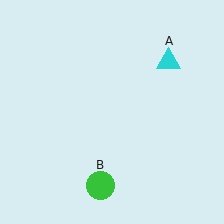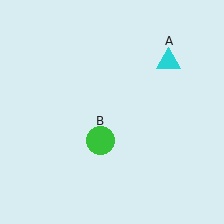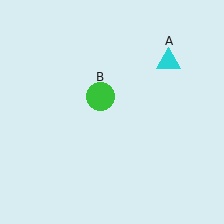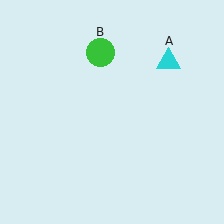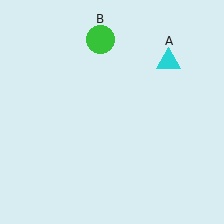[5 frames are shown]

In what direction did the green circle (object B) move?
The green circle (object B) moved up.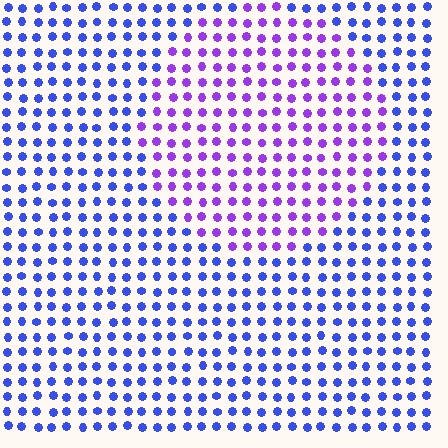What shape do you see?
I see a circle.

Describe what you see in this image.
The image is filled with small blue elements in a uniform arrangement. A circle-shaped region is visible where the elements are tinted to a slightly different hue, forming a subtle color boundary.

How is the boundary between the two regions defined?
The boundary is defined purely by a slight shift in hue (about 42 degrees). Spacing, size, and orientation are identical on both sides.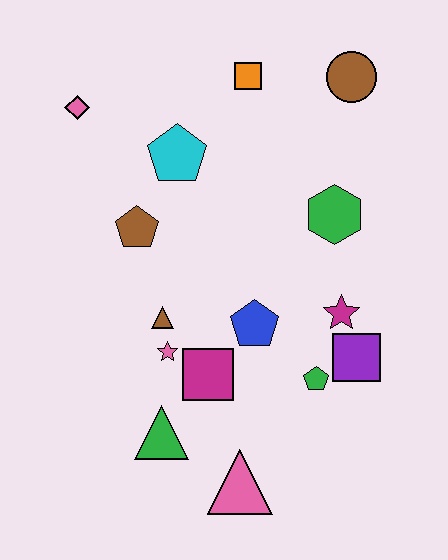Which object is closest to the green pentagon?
The purple square is closest to the green pentagon.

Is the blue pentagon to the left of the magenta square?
No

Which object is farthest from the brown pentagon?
The pink triangle is farthest from the brown pentagon.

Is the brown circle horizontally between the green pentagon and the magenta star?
No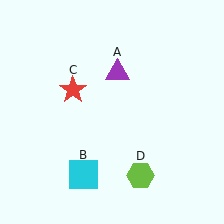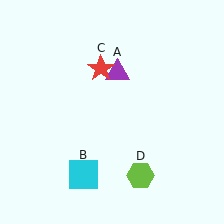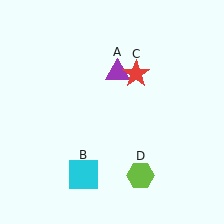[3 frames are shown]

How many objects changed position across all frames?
1 object changed position: red star (object C).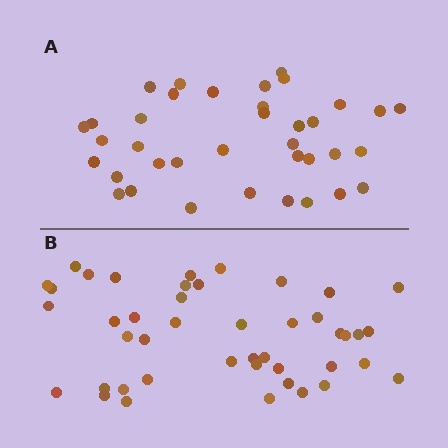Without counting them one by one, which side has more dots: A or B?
Region B (the bottom region) has more dots.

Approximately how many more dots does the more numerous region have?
Region B has roughly 8 or so more dots than region A.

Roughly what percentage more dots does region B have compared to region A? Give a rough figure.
About 20% more.